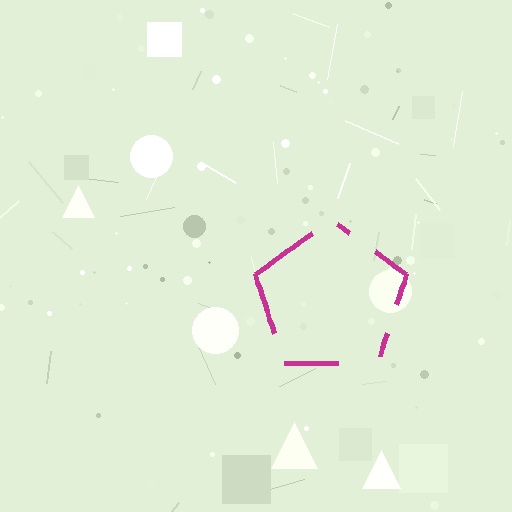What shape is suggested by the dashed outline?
The dashed outline suggests a pentagon.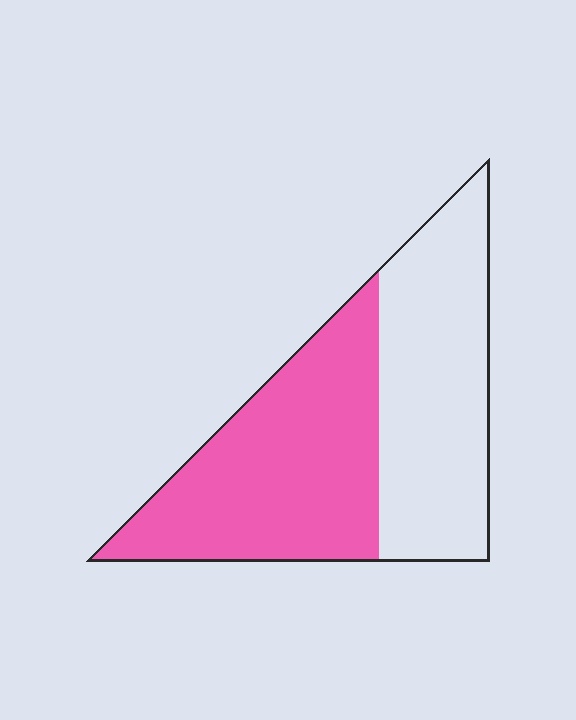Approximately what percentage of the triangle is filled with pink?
Approximately 55%.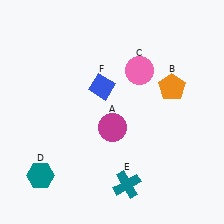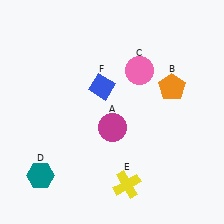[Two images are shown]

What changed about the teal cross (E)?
In Image 1, E is teal. In Image 2, it changed to yellow.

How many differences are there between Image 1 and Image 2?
There is 1 difference between the two images.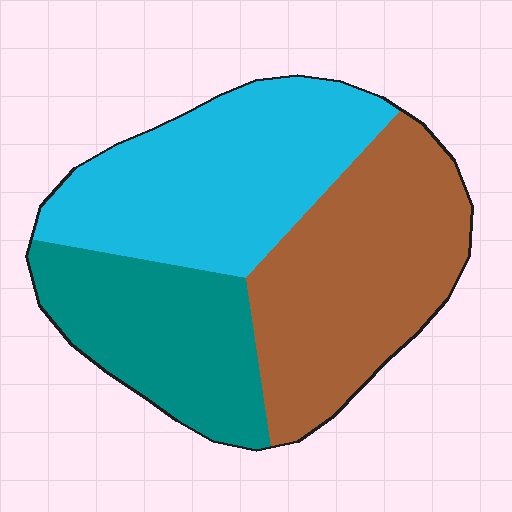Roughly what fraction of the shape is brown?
Brown takes up about three eighths (3/8) of the shape.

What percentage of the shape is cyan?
Cyan takes up between a quarter and a half of the shape.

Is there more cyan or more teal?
Cyan.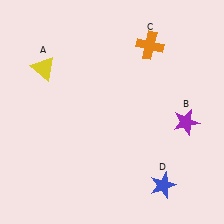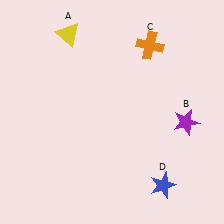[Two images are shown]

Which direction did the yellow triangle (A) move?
The yellow triangle (A) moved up.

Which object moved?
The yellow triangle (A) moved up.